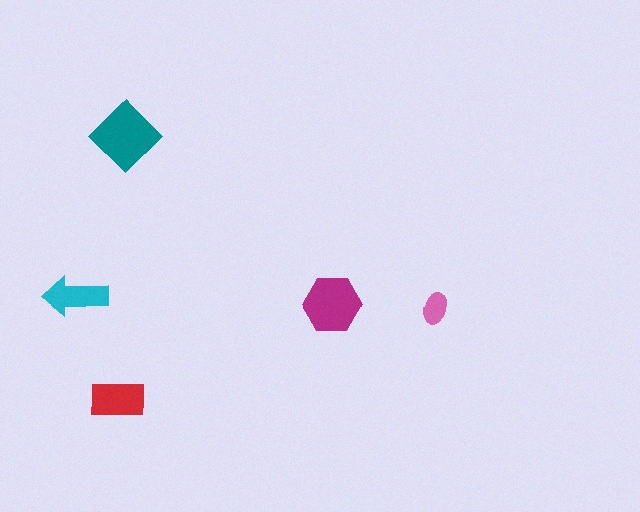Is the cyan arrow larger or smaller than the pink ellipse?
Larger.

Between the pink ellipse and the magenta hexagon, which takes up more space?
The magenta hexagon.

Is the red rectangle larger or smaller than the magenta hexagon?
Smaller.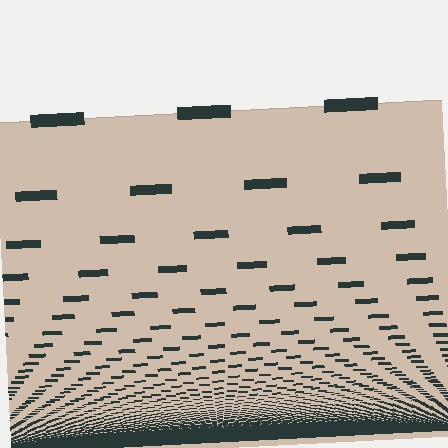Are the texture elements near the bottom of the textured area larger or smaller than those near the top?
Smaller. The gradient is inverted — elements near the bottom are smaller and denser.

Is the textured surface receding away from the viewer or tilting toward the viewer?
The surface appears to tilt toward the viewer. Texture elements get larger and sparser toward the top.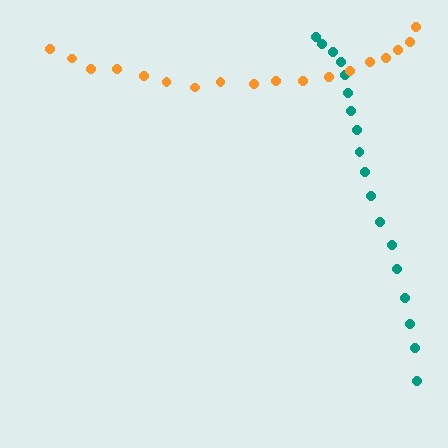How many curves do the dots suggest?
There are 2 distinct paths.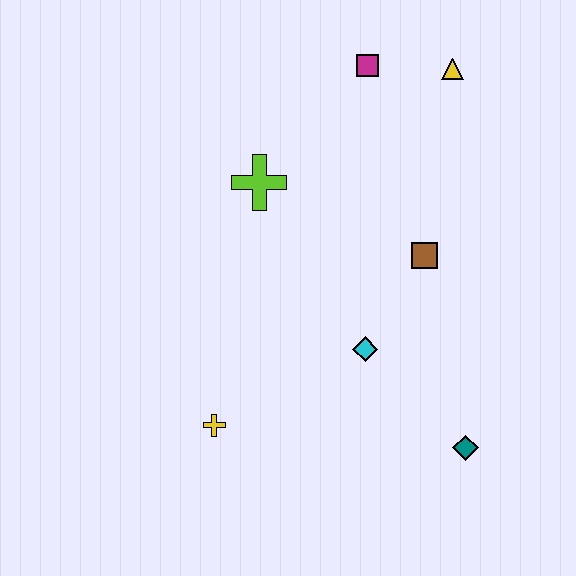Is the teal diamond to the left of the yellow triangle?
No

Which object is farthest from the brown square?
The yellow cross is farthest from the brown square.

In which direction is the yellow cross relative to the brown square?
The yellow cross is to the left of the brown square.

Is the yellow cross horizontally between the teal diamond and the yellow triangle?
No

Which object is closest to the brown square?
The cyan diamond is closest to the brown square.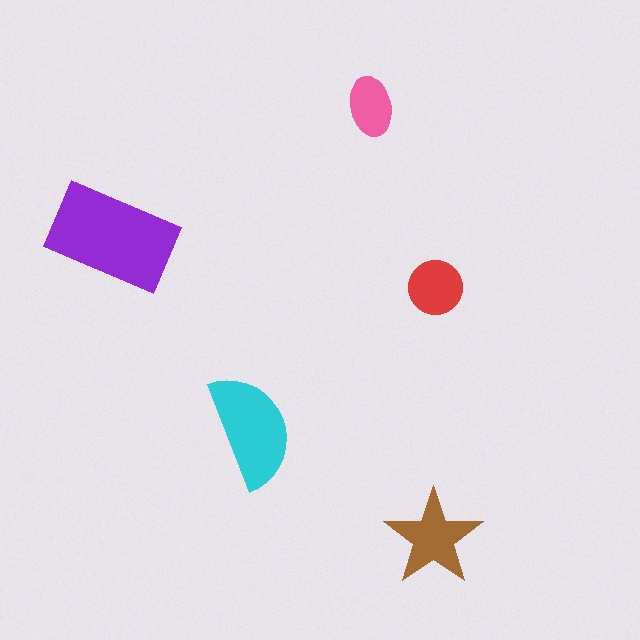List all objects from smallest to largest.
The pink ellipse, the red circle, the brown star, the cyan semicircle, the purple rectangle.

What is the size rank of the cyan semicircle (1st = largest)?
2nd.